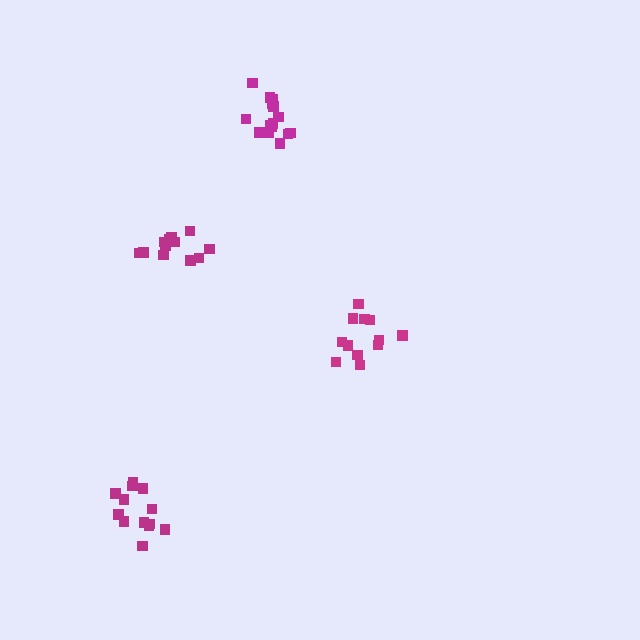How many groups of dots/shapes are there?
There are 4 groups.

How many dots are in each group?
Group 1: 12 dots, Group 2: 12 dots, Group 3: 13 dots, Group 4: 15 dots (52 total).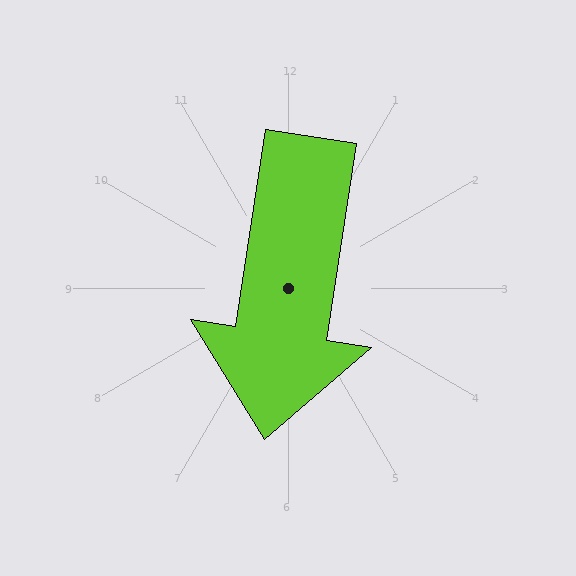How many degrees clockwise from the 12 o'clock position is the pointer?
Approximately 189 degrees.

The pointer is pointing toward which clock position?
Roughly 6 o'clock.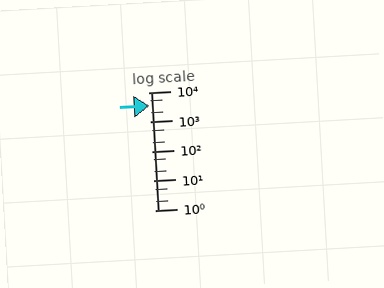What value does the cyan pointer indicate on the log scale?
The pointer indicates approximately 3600.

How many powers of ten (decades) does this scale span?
The scale spans 4 decades, from 1 to 10000.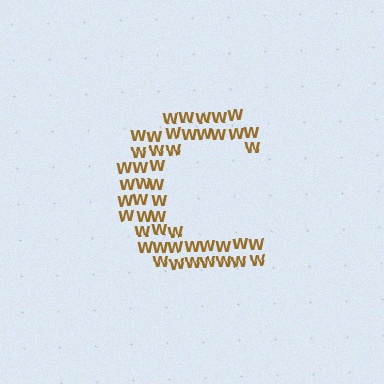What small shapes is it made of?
It is made of small letter W's.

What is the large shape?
The large shape is the letter C.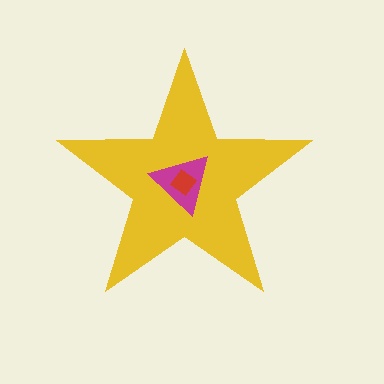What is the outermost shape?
The yellow star.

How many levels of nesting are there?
3.